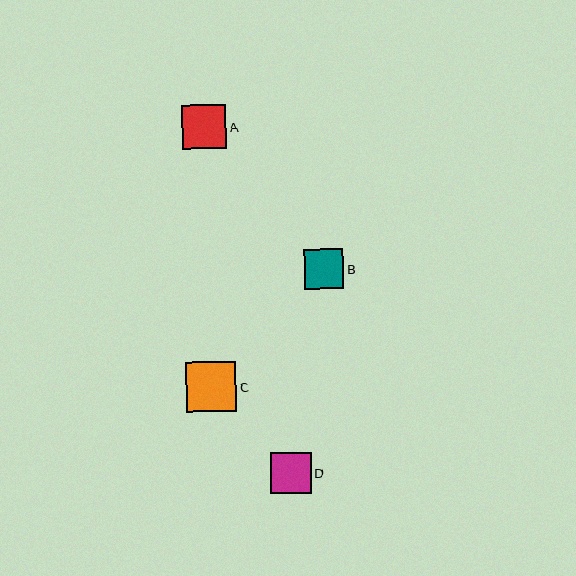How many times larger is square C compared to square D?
Square C is approximately 1.2 times the size of square D.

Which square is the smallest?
Square B is the smallest with a size of approximately 39 pixels.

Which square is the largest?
Square C is the largest with a size of approximately 50 pixels.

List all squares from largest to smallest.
From largest to smallest: C, A, D, B.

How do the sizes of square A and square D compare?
Square A and square D are approximately the same size.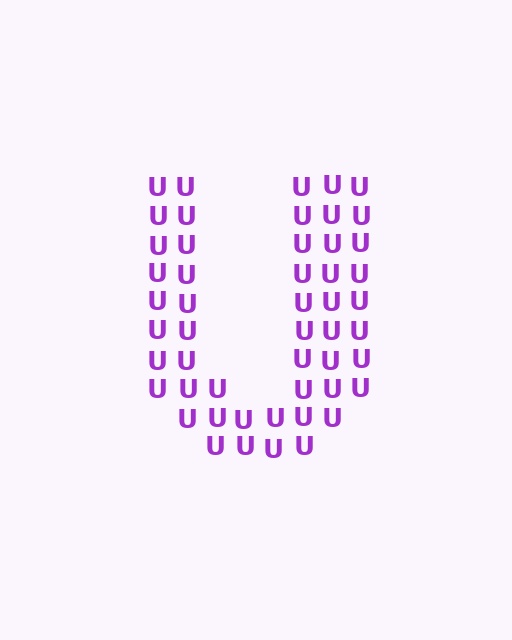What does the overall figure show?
The overall figure shows the letter U.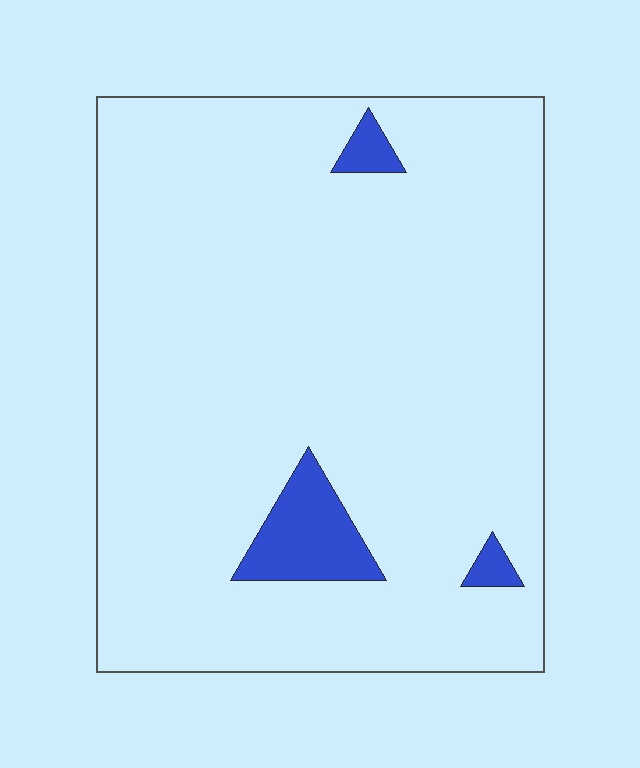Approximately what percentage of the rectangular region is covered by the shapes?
Approximately 5%.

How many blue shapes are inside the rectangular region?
3.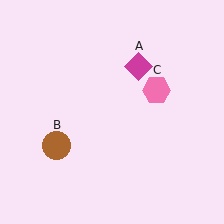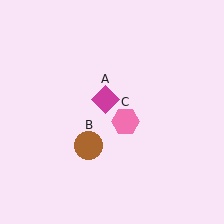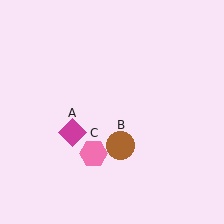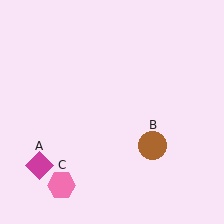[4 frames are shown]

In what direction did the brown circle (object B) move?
The brown circle (object B) moved right.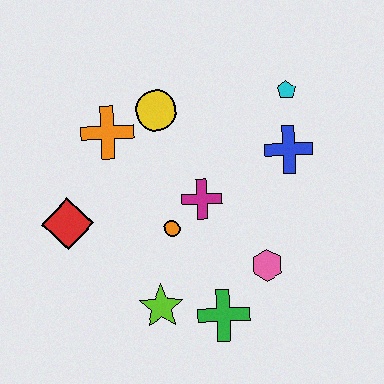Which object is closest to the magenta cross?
The orange circle is closest to the magenta cross.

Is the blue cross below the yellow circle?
Yes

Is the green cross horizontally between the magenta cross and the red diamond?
No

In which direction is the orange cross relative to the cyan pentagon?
The orange cross is to the left of the cyan pentagon.